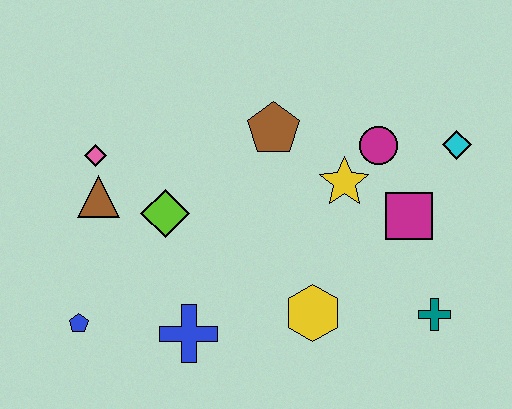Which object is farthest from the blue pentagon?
The cyan diamond is farthest from the blue pentagon.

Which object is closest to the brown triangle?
The pink diamond is closest to the brown triangle.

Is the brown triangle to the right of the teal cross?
No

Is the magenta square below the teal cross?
No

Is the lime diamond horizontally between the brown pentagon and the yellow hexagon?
No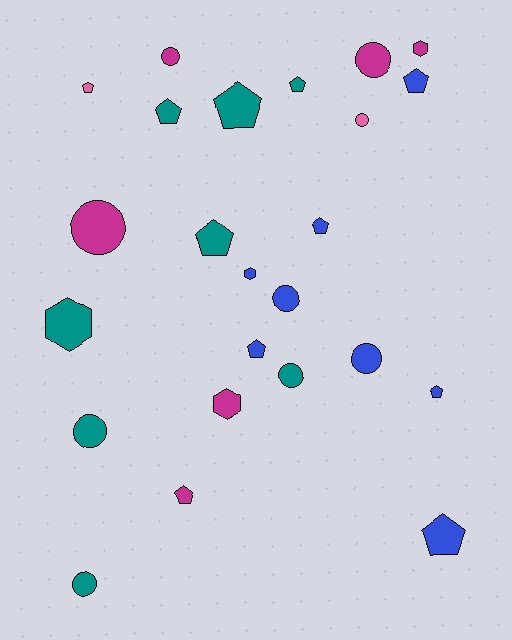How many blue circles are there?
There are 2 blue circles.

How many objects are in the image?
There are 24 objects.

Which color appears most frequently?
Teal, with 8 objects.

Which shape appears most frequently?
Pentagon, with 11 objects.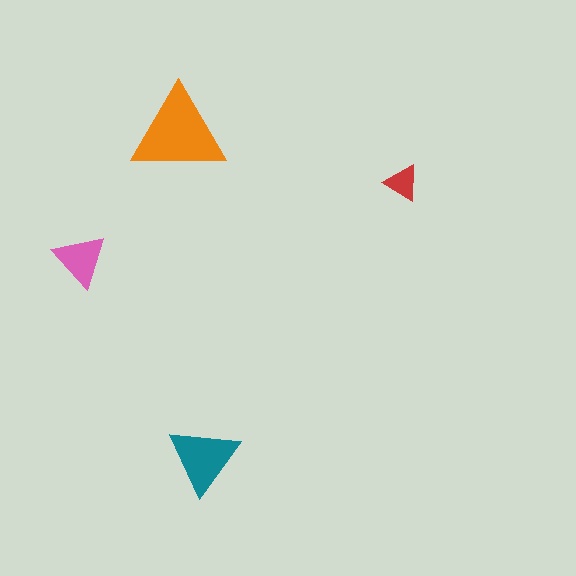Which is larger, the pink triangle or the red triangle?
The pink one.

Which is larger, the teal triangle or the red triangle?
The teal one.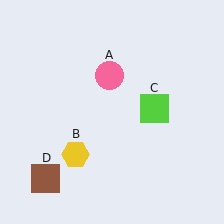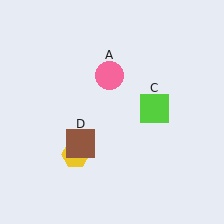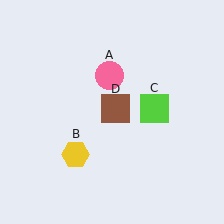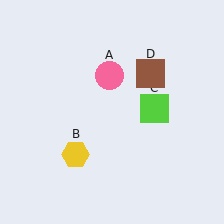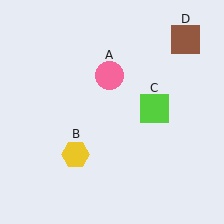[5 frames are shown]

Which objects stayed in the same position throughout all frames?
Pink circle (object A) and yellow hexagon (object B) and lime square (object C) remained stationary.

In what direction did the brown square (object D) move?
The brown square (object D) moved up and to the right.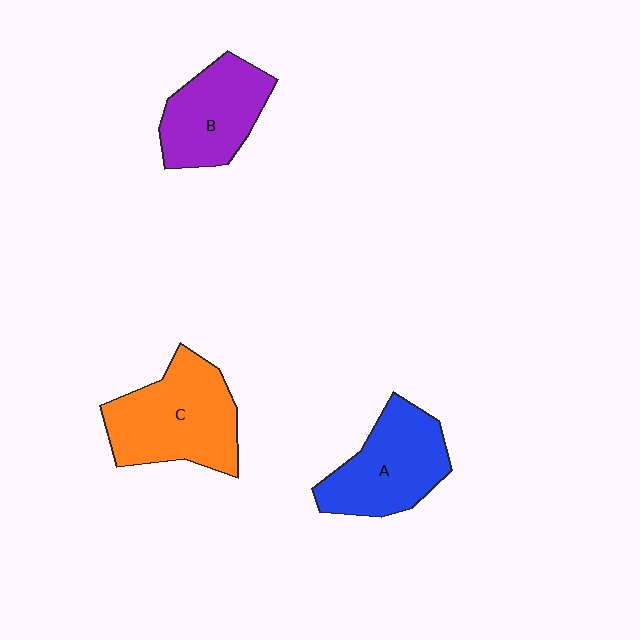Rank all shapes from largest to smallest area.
From largest to smallest: C (orange), A (blue), B (purple).